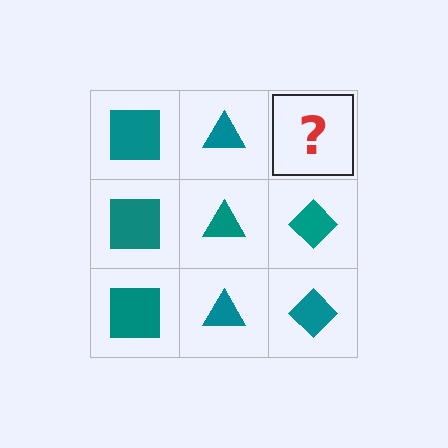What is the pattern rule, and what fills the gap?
The rule is that each column has a consistent shape. The gap should be filled with a teal diamond.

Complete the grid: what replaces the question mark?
The question mark should be replaced with a teal diamond.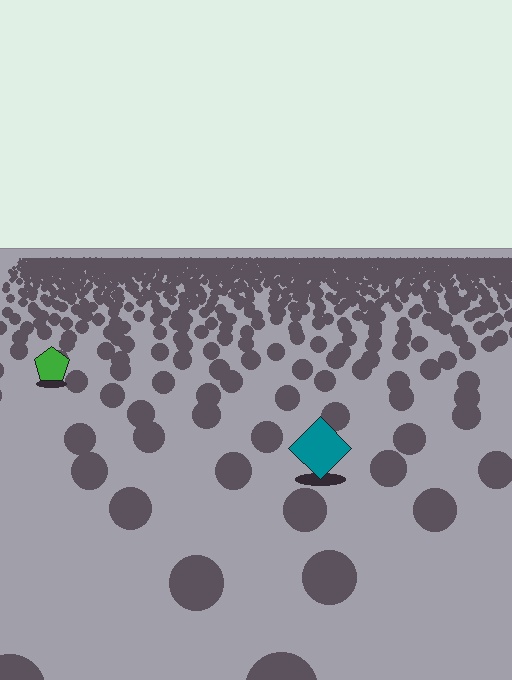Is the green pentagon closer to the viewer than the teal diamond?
No. The teal diamond is closer — you can tell from the texture gradient: the ground texture is coarser near it.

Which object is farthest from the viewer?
The green pentagon is farthest from the viewer. It appears smaller and the ground texture around it is denser.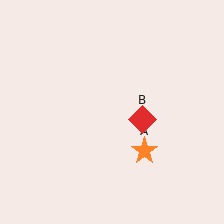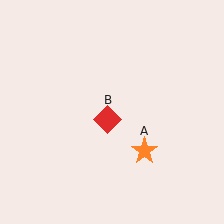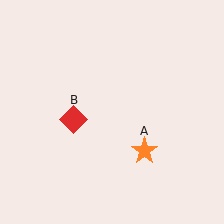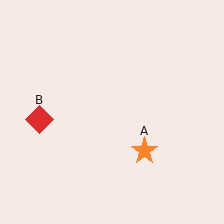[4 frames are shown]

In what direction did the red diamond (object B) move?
The red diamond (object B) moved left.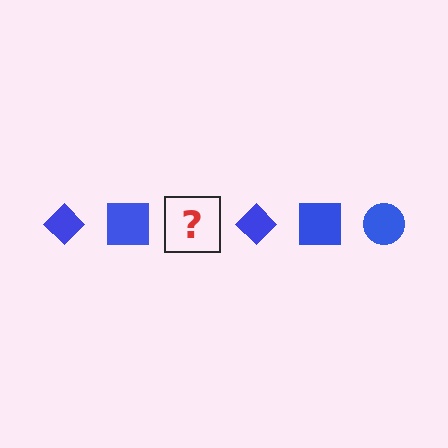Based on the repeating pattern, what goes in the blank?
The blank should be a blue circle.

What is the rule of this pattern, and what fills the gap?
The rule is that the pattern cycles through diamond, square, circle shapes in blue. The gap should be filled with a blue circle.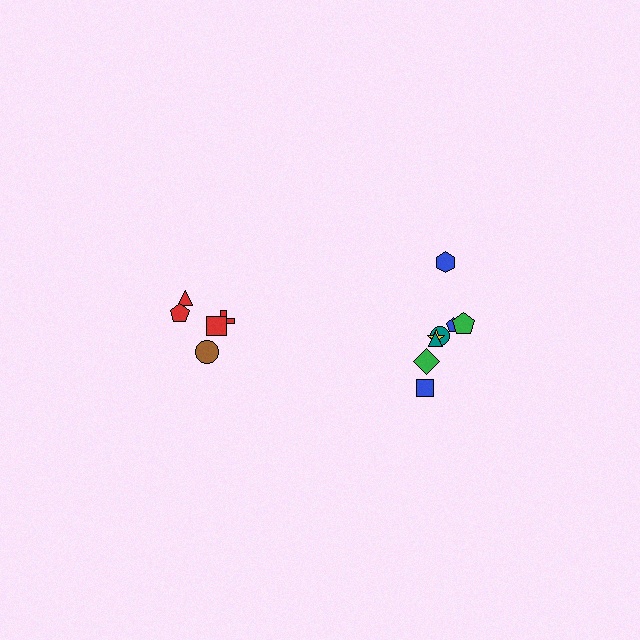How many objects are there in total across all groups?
There are 13 objects.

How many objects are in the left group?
There are 5 objects.